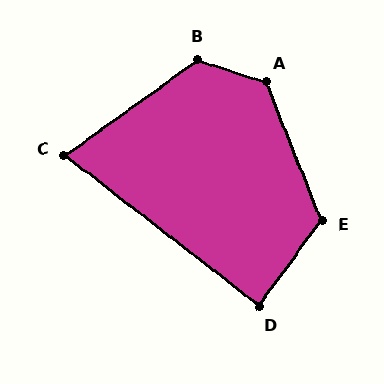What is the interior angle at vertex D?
Approximately 88 degrees (approximately right).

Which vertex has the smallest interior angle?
C, at approximately 74 degrees.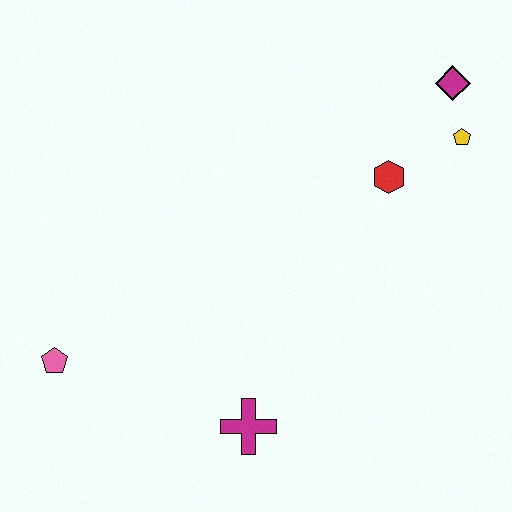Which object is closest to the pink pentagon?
The magenta cross is closest to the pink pentagon.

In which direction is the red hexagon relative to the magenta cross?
The red hexagon is above the magenta cross.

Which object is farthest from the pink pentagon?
The magenta diamond is farthest from the pink pentagon.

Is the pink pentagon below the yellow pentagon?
Yes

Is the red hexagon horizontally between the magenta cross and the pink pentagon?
No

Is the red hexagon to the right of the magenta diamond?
No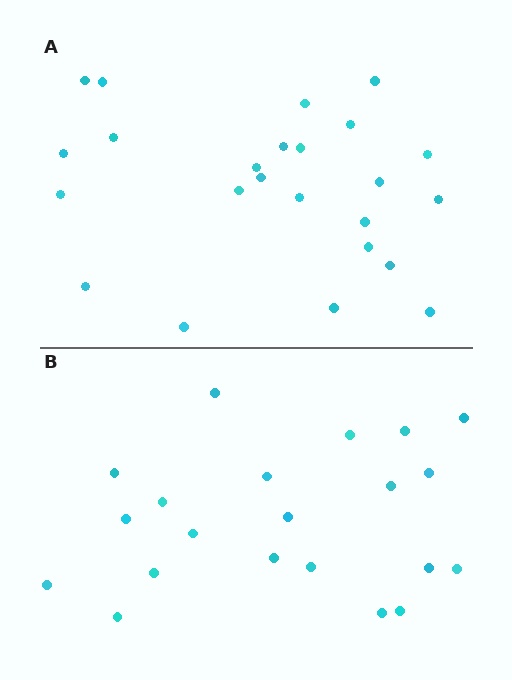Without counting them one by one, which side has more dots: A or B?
Region A (the top region) has more dots.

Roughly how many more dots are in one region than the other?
Region A has just a few more — roughly 2 or 3 more dots than region B.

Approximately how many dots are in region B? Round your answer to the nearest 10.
About 20 dots. (The exact count is 21, which rounds to 20.)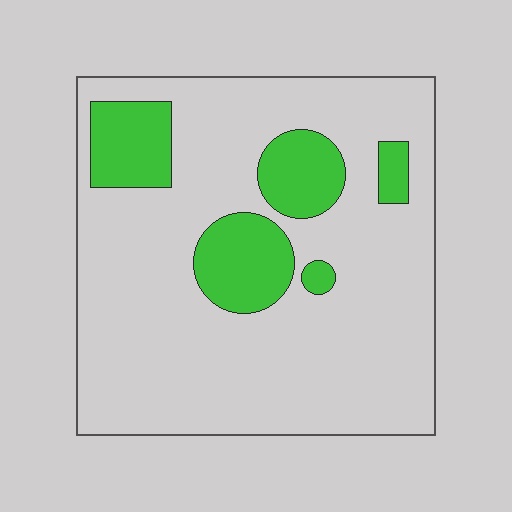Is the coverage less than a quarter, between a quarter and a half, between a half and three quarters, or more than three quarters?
Less than a quarter.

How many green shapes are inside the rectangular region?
5.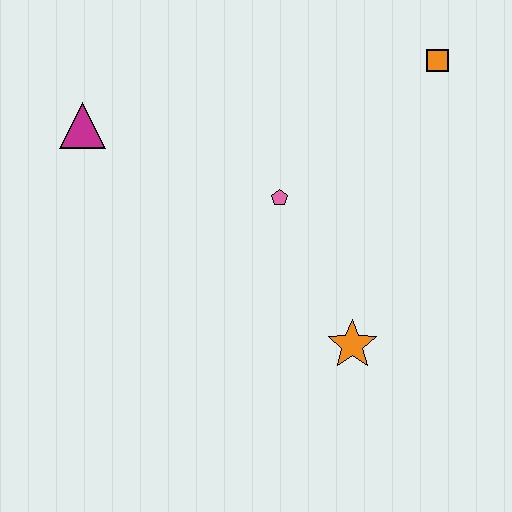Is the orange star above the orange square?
No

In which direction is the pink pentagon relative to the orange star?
The pink pentagon is above the orange star.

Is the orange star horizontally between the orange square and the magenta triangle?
Yes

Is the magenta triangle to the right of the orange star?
No